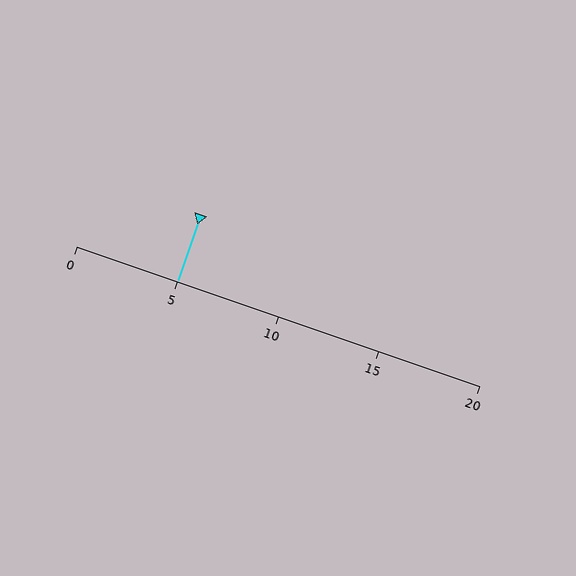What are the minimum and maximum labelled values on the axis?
The axis runs from 0 to 20.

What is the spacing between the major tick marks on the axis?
The major ticks are spaced 5 apart.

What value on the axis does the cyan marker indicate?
The marker indicates approximately 5.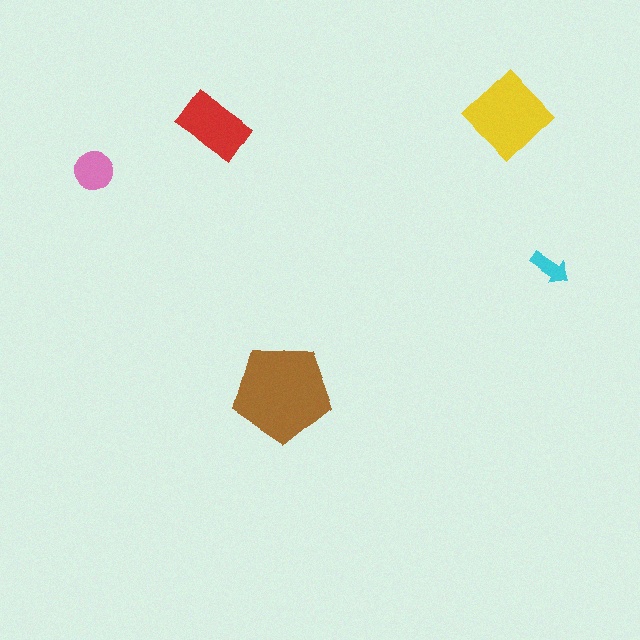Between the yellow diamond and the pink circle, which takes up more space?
The yellow diamond.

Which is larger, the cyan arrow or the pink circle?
The pink circle.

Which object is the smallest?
The cyan arrow.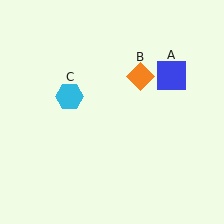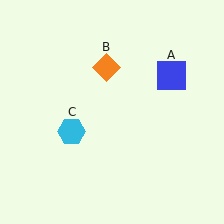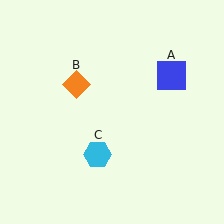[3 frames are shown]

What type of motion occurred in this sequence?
The orange diamond (object B), cyan hexagon (object C) rotated counterclockwise around the center of the scene.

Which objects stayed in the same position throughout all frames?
Blue square (object A) remained stationary.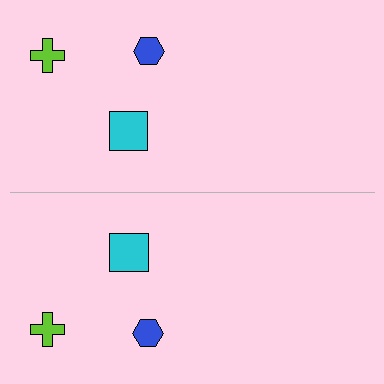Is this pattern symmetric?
Yes, this pattern has bilateral (reflection) symmetry.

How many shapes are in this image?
There are 6 shapes in this image.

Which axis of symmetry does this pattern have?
The pattern has a horizontal axis of symmetry running through the center of the image.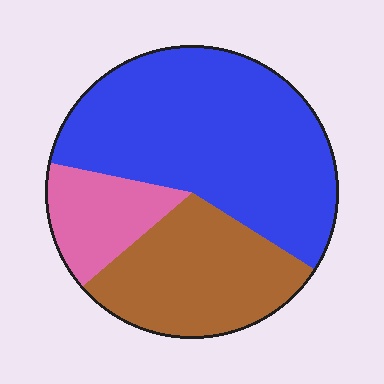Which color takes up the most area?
Blue, at roughly 55%.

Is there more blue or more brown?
Blue.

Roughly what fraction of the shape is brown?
Brown covers roughly 30% of the shape.